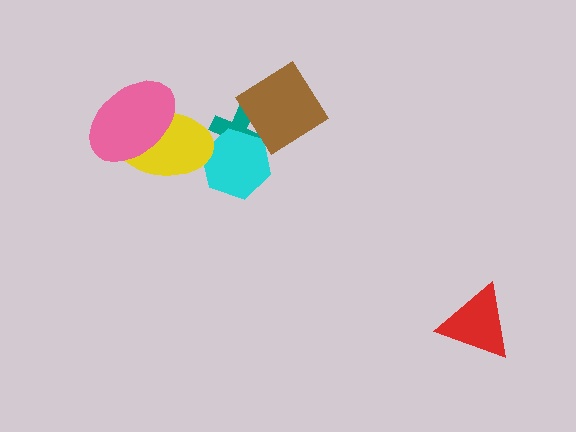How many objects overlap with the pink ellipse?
1 object overlaps with the pink ellipse.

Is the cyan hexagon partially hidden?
Yes, it is partially covered by another shape.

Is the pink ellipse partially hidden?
No, no other shape covers it.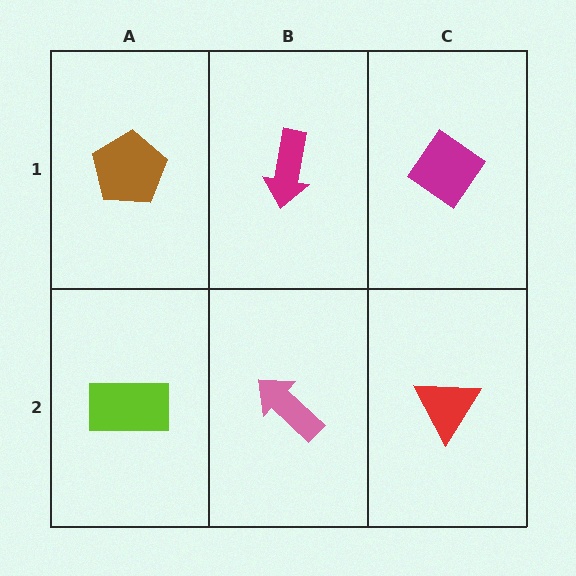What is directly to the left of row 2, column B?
A lime rectangle.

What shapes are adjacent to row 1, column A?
A lime rectangle (row 2, column A), a magenta arrow (row 1, column B).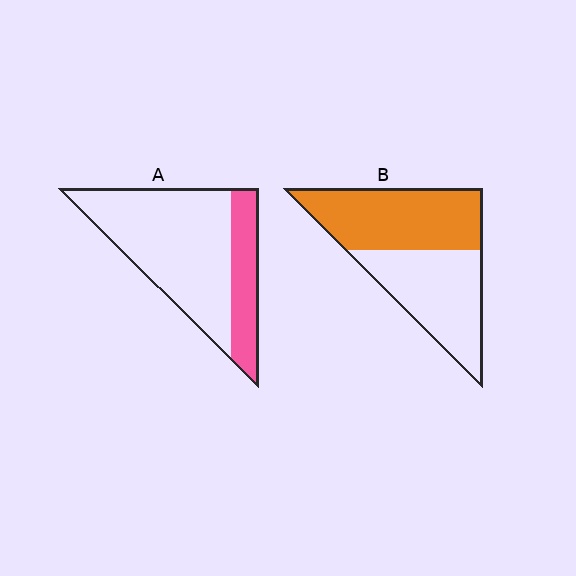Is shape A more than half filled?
No.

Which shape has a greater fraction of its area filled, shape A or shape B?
Shape B.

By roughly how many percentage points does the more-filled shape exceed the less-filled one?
By roughly 25 percentage points (B over A).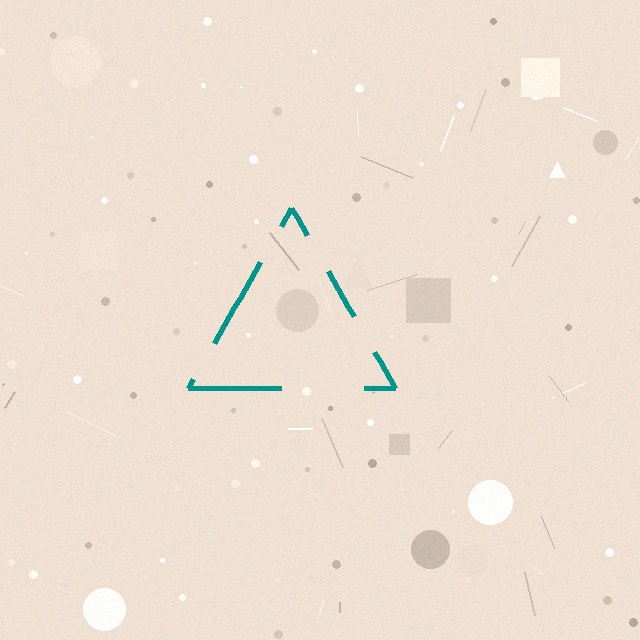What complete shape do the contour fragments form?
The contour fragments form a triangle.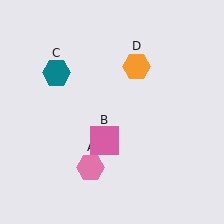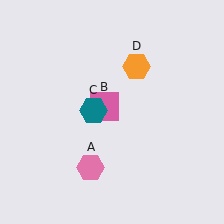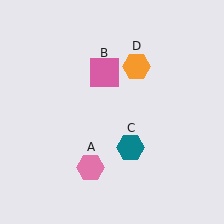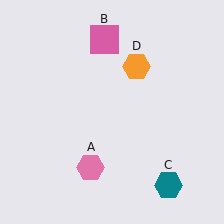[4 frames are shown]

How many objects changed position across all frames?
2 objects changed position: pink square (object B), teal hexagon (object C).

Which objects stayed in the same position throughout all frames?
Pink hexagon (object A) and orange hexagon (object D) remained stationary.